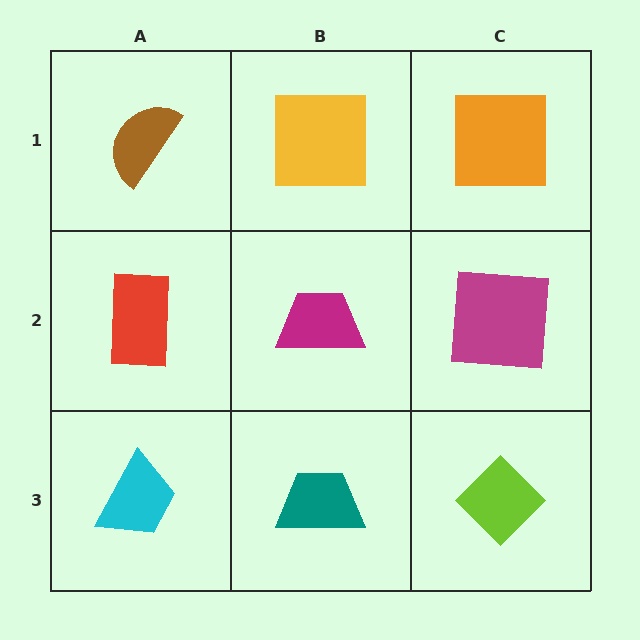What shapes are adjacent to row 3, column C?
A magenta square (row 2, column C), a teal trapezoid (row 3, column B).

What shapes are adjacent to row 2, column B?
A yellow square (row 1, column B), a teal trapezoid (row 3, column B), a red rectangle (row 2, column A), a magenta square (row 2, column C).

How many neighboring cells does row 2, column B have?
4.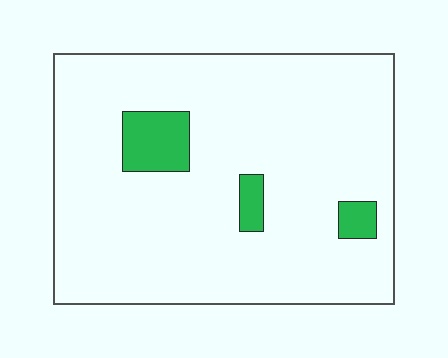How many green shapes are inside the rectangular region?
3.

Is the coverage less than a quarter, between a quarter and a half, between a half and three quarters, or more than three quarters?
Less than a quarter.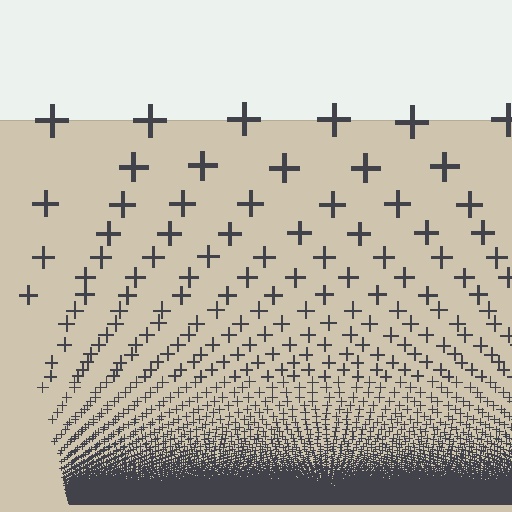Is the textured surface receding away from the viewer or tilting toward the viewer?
The surface appears to tilt toward the viewer. Texture elements get larger and sparser toward the top.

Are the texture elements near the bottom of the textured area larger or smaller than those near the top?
Smaller. The gradient is inverted — elements near the bottom are smaller and denser.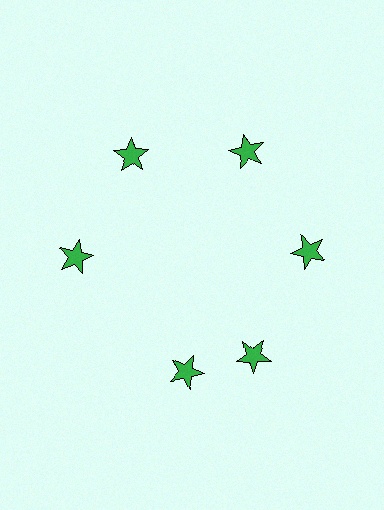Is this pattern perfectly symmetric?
No. The 6 green stars are arranged in a ring, but one element near the 7 o'clock position is rotated out of alignment along the ring, breaking the 6-fold rotational symmetry.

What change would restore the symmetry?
The symmetry would be restored by rotating it back into even spacing with its neighbors so that all 6 stars sit at equal angles and equal distance from the center.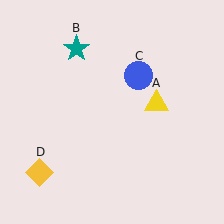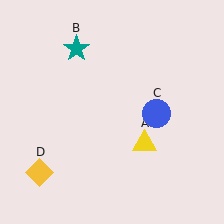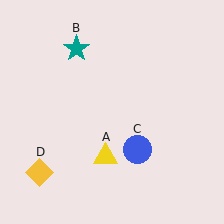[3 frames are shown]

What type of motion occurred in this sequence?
The yellow triangle (object A), blue circle (object C) rotated clockwise around the center of the scene.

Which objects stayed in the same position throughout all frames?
Teal star (object B) and yellow diamond (object D) remained stationary.